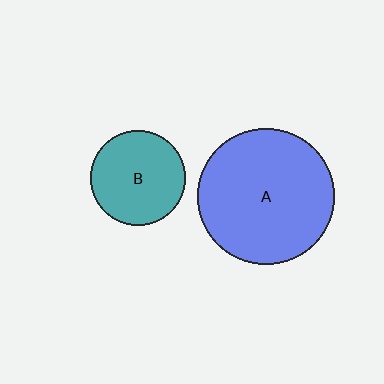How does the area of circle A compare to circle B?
Approximately 2.0 times.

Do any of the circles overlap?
No, none of the circles overlap.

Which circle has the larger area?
Circle A (blue).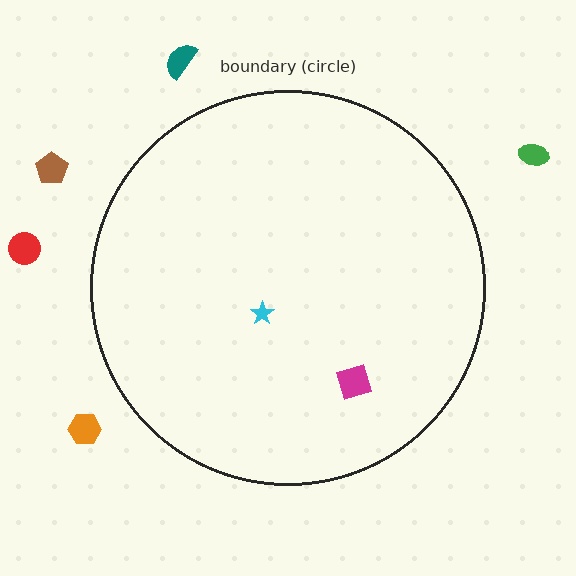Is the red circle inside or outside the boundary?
Outside.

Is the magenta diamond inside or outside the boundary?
Inside.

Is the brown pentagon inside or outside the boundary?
Outside.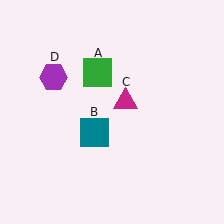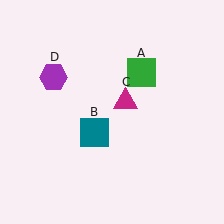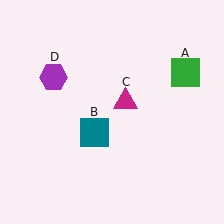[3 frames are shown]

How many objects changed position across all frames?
1 object changed position: green square (object A).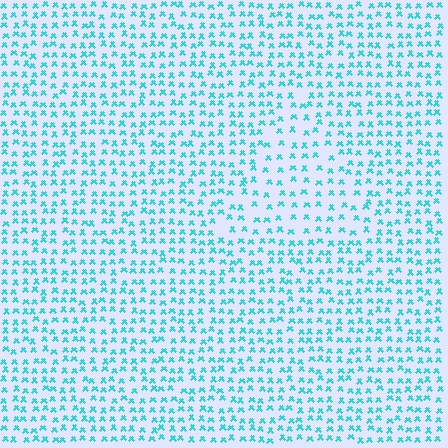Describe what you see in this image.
The image contains small cyan elements arranged at two different densities. A triangle-shaped region is visible where the elements are less densely packed than the surrounding area.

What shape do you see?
I see a triangle.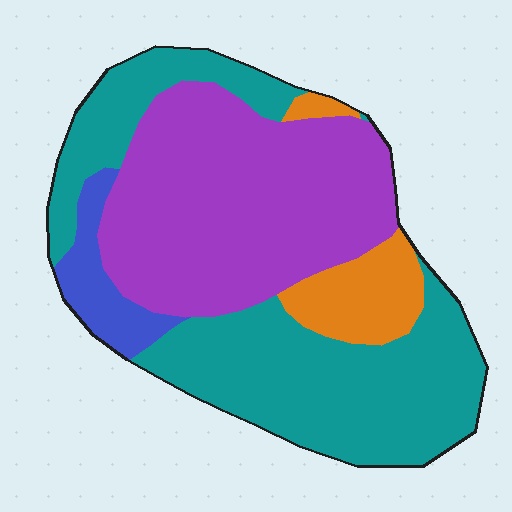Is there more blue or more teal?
Teal.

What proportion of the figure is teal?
Teal covers about 45% of the figure.